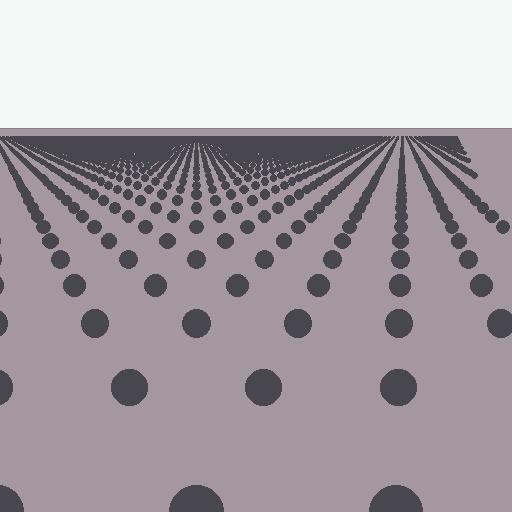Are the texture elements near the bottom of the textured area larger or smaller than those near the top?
Larger. Near the bottom, elements are closer to the viewer and appear at a bigger on-screen size.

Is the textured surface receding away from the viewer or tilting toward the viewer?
The surface is receding away from the viewer. Texture elements get smaller and denser toward the top.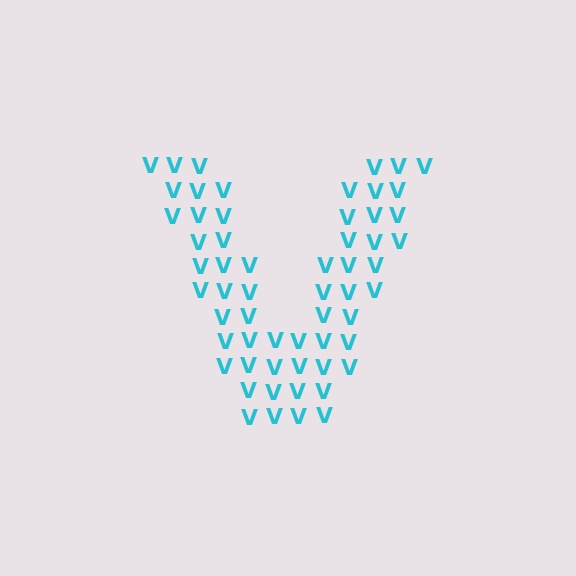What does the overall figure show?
The overall figure shows the letter V.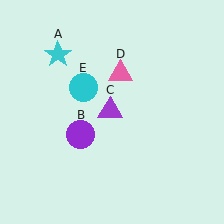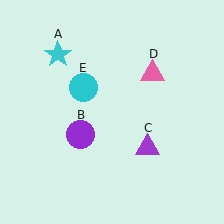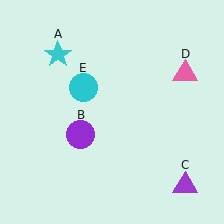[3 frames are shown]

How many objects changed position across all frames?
2 objects changed position: purple triangle (object C), pink triangle (object D).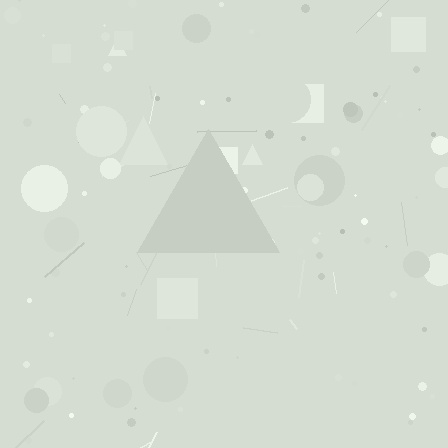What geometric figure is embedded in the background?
A triangle is embedded in the background.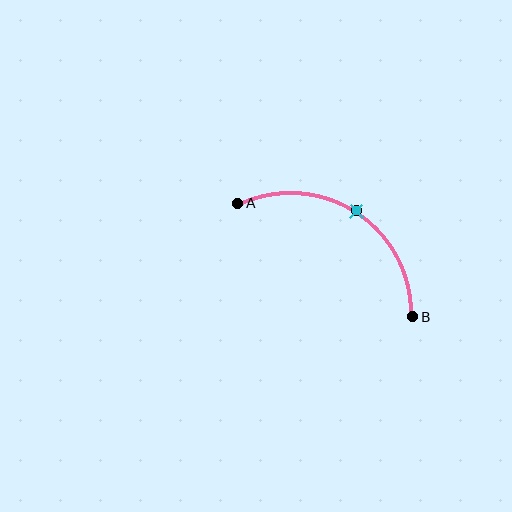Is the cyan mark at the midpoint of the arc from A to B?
Yes. The cyan mark lies on the arc at equal arc-length from both A and B — it is the arc midpoint.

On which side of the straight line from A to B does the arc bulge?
The arc bulges above the straight line connecting A and B.